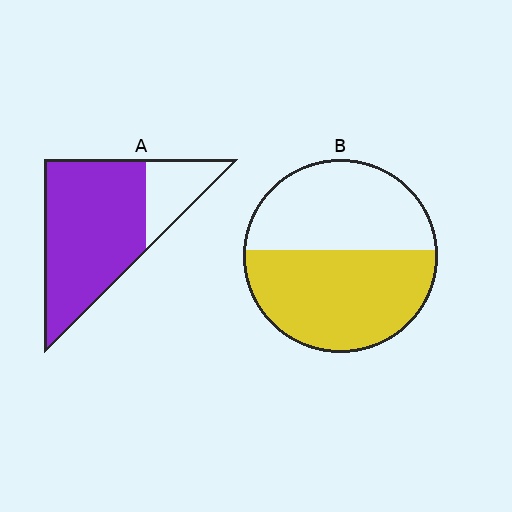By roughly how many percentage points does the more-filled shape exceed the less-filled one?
By roughly 25 percentage points (A over B).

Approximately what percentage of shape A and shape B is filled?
A is approximately 75% and B is approximately 55%.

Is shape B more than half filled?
Roughly half.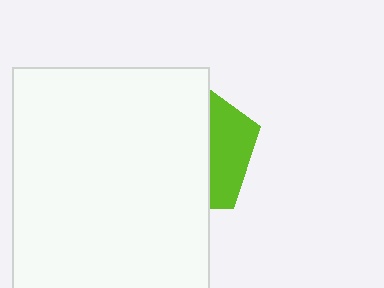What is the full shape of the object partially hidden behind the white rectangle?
The partially hidden object is a lime pentagon.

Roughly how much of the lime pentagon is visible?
A small part of it is visible (roughly 31%).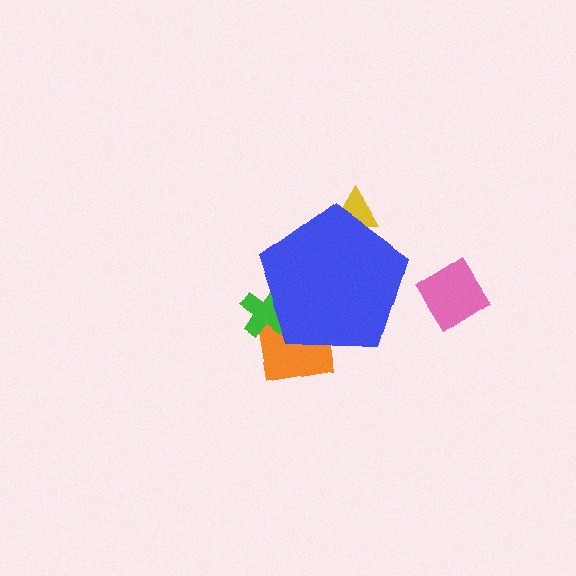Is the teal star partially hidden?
Yes, the teal star is partially hidden behind the blue pentagon.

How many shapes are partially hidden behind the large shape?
4 shapes are partially hidden.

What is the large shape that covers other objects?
A blue pentagon.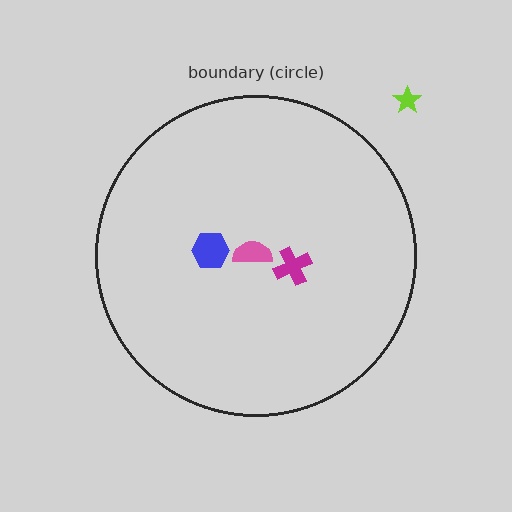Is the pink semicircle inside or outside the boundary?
Inside.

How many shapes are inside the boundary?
3 inside, 1 outside.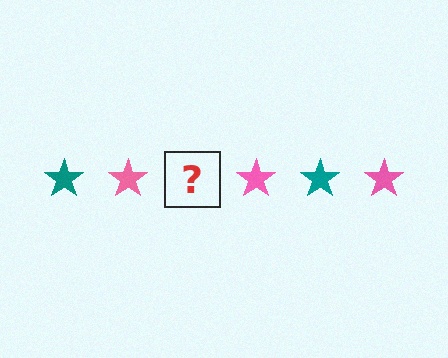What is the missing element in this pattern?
The missing element is a teal star.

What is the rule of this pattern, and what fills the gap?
The rule is that the pattern cycles through teal, pink stars. The gap should be filled with a teal star.